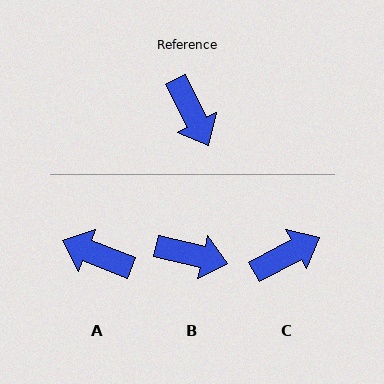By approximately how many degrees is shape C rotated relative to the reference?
Approximately 91 degrees counter-clockwise.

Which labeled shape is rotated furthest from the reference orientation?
A, about 139 degrees away.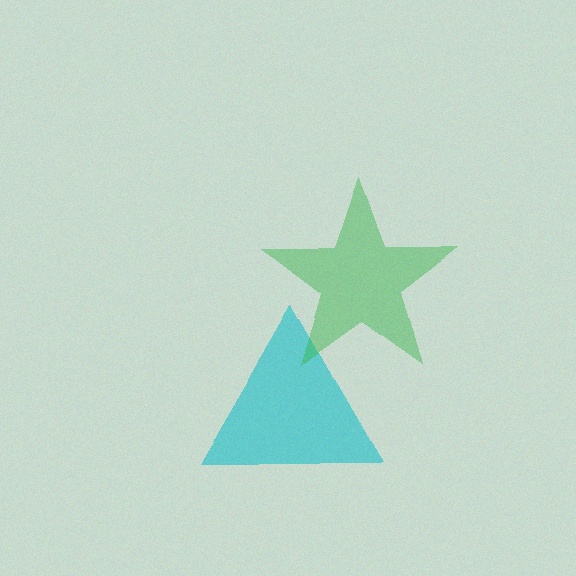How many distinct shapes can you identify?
There are 2 distinct shapes: a cyan triangle, a green star.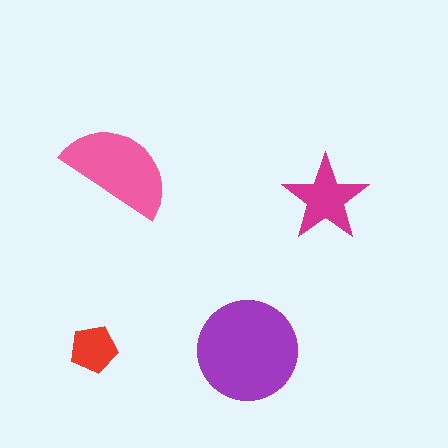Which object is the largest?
The purple circle.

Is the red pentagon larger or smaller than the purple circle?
Smaller.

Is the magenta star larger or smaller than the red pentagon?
Larger.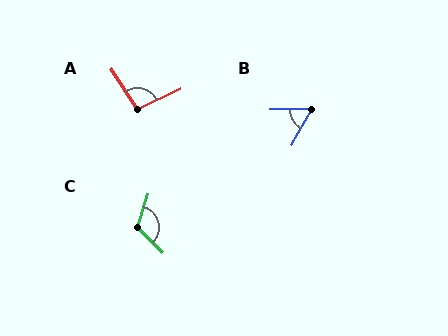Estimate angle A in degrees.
Approximately 98 degrees.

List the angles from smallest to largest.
B (59°), A (98°), C (117°).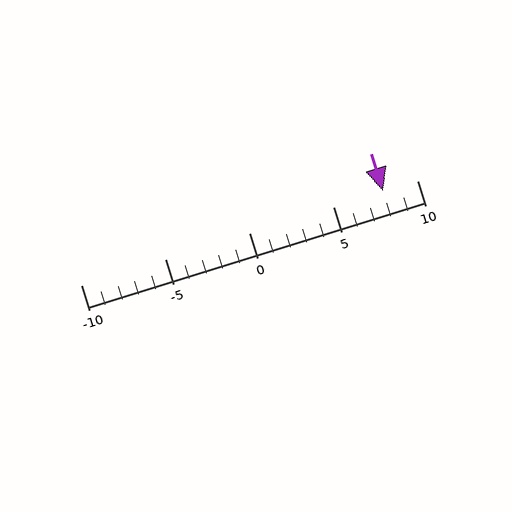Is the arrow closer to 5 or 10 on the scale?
The arrow is closer to 10.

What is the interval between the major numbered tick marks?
The major tick marks are spaced 5 units apart.